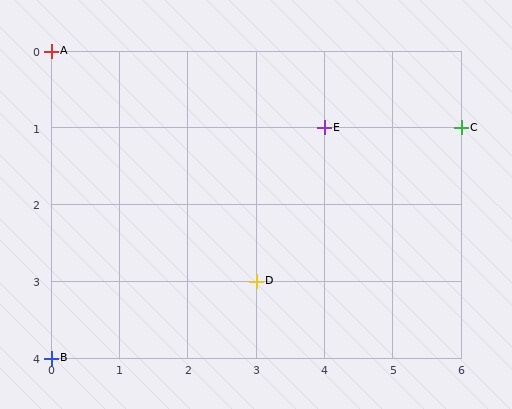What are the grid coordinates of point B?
Point B is at grid coordinates (0, 4).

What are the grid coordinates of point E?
Point E is at grid coordinates (4, 1).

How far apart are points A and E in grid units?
Points A and E are 4 columns and 1 row apart (about 4.1 grid units diagonally).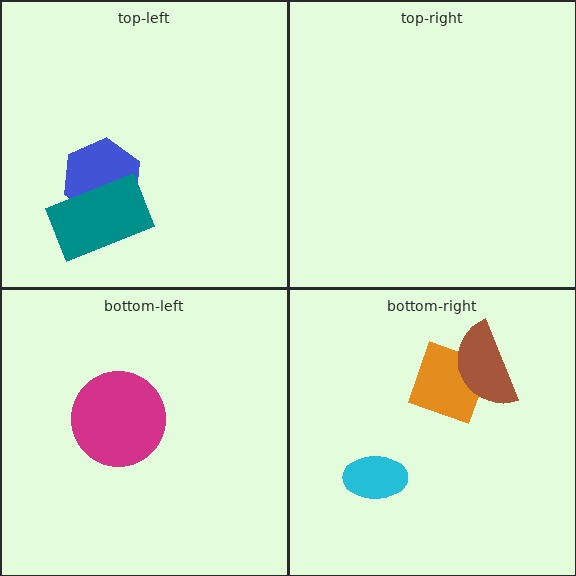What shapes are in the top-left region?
The blue hexagon, the teal rectangle.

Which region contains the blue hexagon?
The top-left region.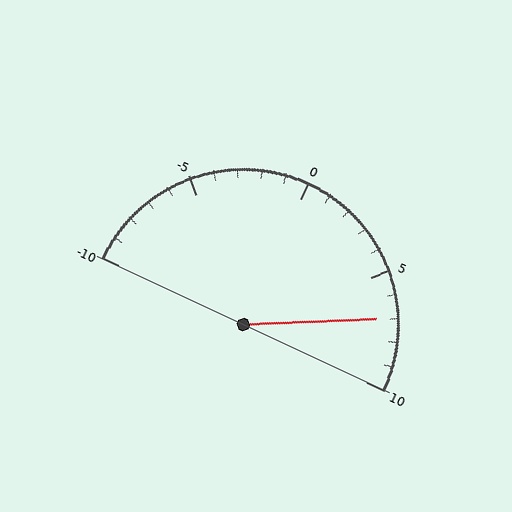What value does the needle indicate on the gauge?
The needle indicates approximately 7.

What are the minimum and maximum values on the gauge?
The gauge ranges from -10 to 10.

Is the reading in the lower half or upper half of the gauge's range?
The reading is in the upper half of the range (-10 to 10).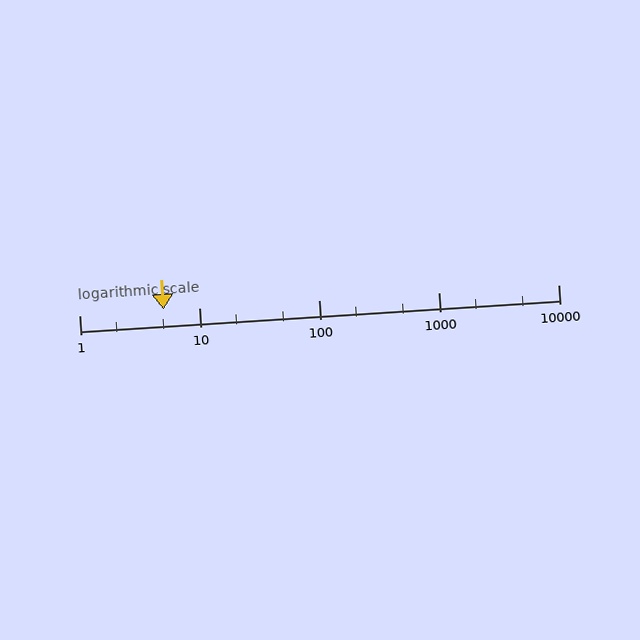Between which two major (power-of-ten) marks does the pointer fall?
The pointer is between 1 and 10.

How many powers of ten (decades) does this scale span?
The scale spans 4 decades, from 1 to 10000.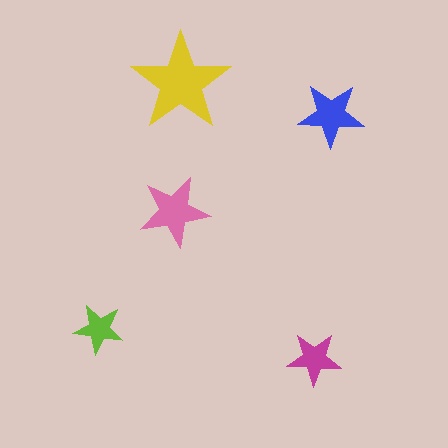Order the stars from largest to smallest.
the yellow one, the pink one, the blue one, the magenta one, the lime one.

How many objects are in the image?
There are 5 objects in the image.